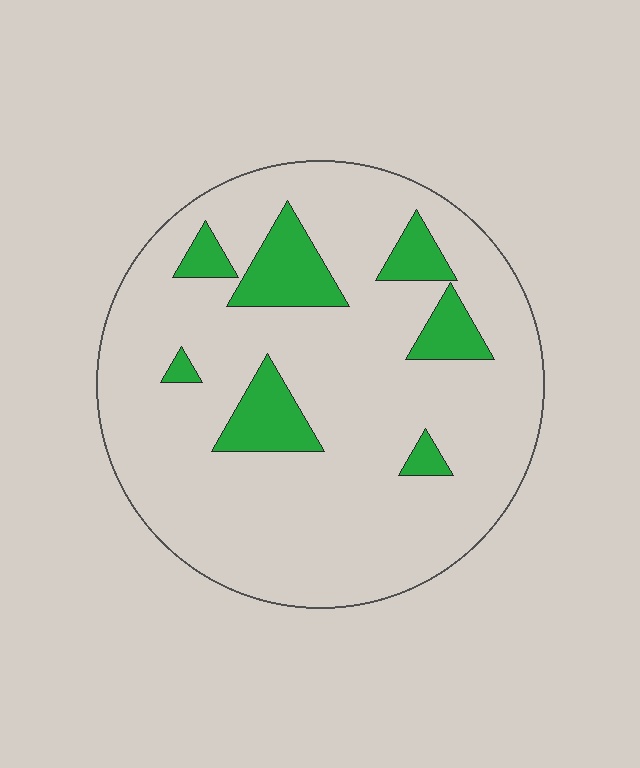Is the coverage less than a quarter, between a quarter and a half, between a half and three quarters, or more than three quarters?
Less than a quarter.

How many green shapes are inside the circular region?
7.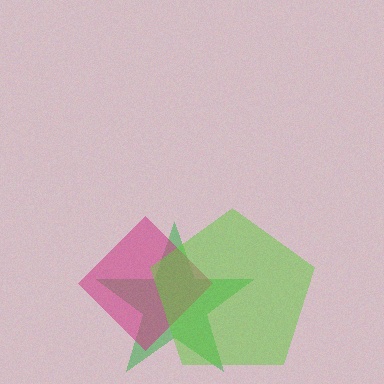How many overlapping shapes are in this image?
There are 3 overlapping shapes in the image.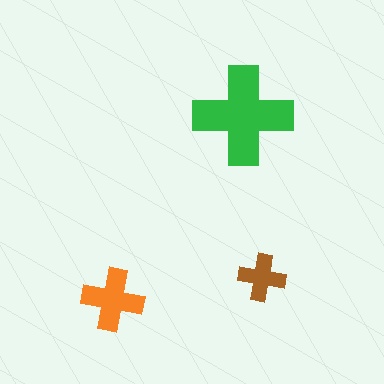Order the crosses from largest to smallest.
the green one, the orange one, the brown one.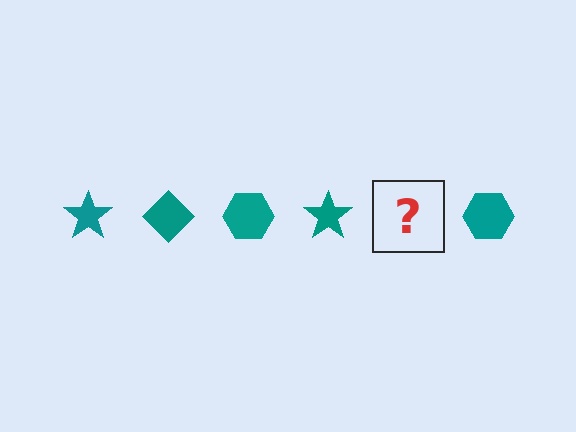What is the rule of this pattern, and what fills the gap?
The rule is that the pattern cycles through star, diamond, hexagon shapes in teal. The gap should be filled with a teal diamond.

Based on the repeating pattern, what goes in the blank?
The blank should be a teal diamond.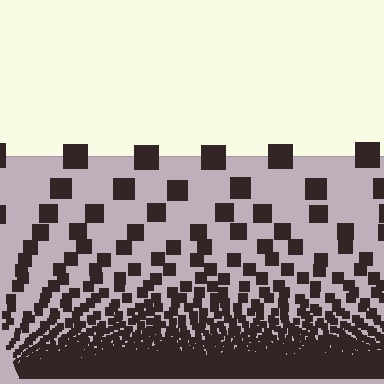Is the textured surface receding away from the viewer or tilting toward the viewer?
The surface appears to tilt toward the viewer. Texture elements get larger and sparser toward the top.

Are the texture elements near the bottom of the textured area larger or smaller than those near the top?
Smaller. The gradient is inverted — elements near the bottom are smaller and denser.